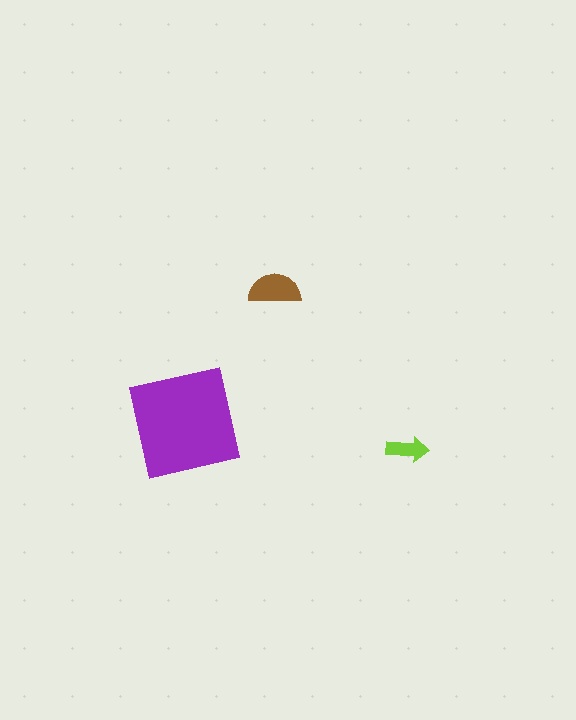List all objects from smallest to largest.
The lime arrow, the brown semicircle, the purple square.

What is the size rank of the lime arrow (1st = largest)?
3rd.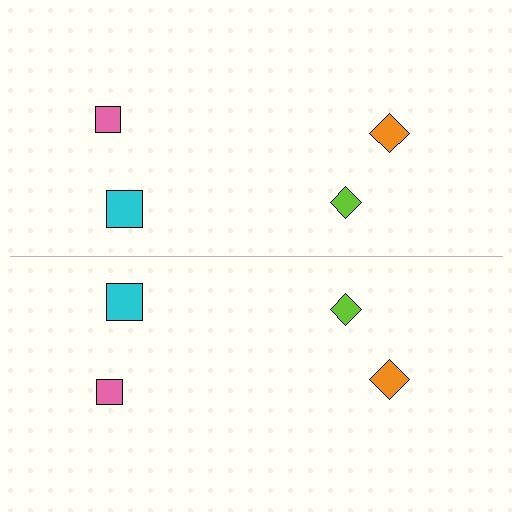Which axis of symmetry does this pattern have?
The pattern has a horizontal axis of symmetry running through the center of the image.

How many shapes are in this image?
There are 8 shapes in this image.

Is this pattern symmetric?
Yes, this pattern has bilateral (reflection) symmetry.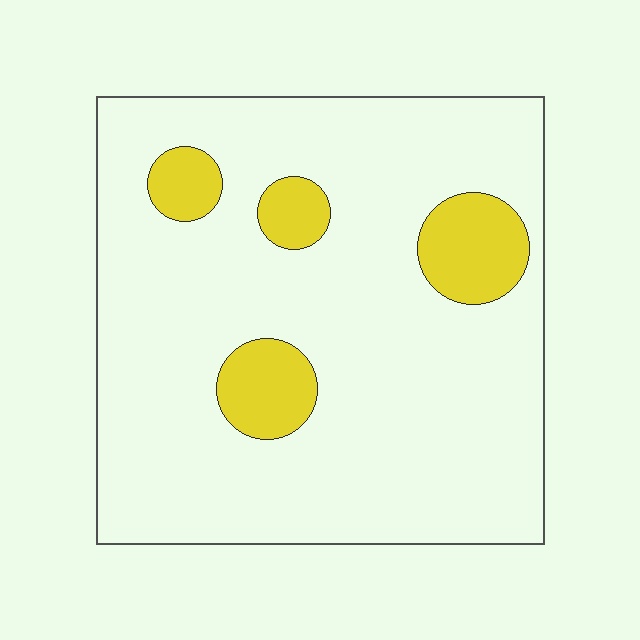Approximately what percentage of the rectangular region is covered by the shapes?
Approximately 15%.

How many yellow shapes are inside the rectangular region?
4.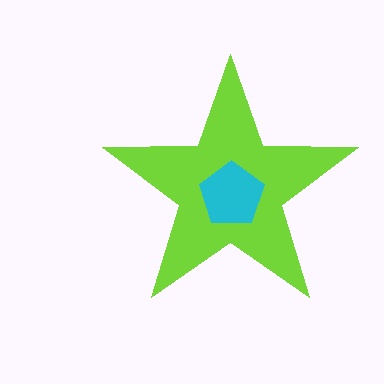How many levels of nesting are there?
2.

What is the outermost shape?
The lime star.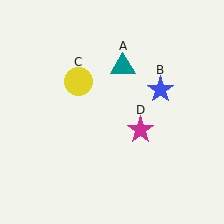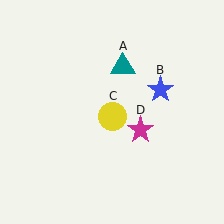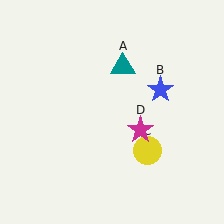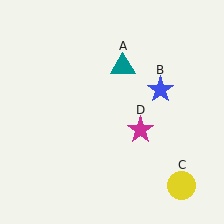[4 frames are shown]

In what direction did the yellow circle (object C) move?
The yellow circle (object C) moved down and to the right.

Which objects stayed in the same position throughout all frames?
Teal triangle (object A) and blue star (object B) and magenta star (object D) remained stationary.